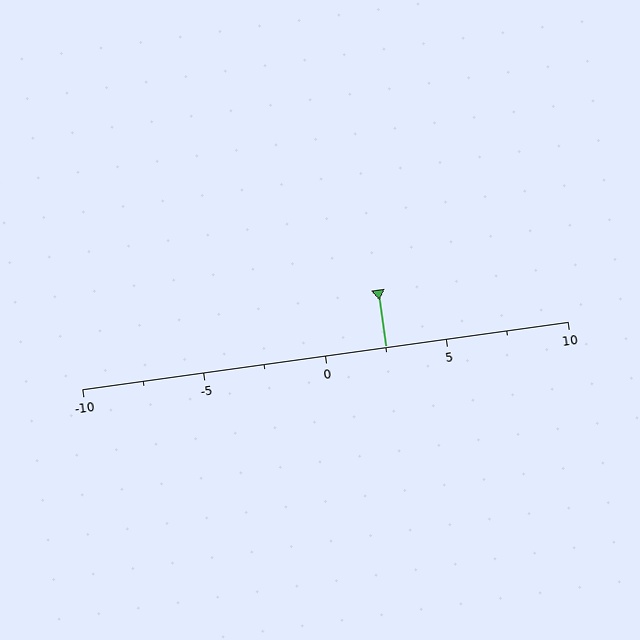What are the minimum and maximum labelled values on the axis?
The axis runs from -10 to 10.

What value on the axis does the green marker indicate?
The marker indicates approximately 2.5.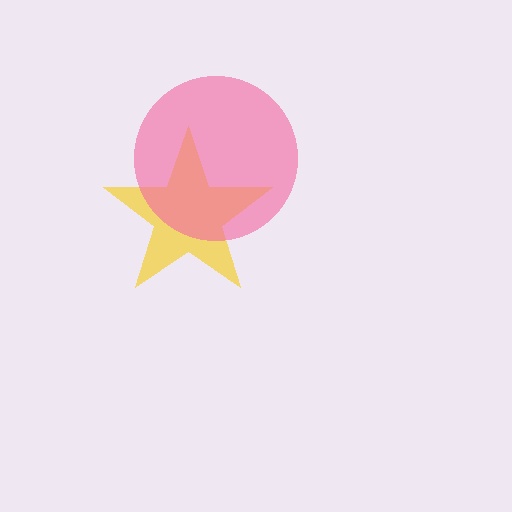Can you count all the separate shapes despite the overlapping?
Yes, there are 2 separate shapes.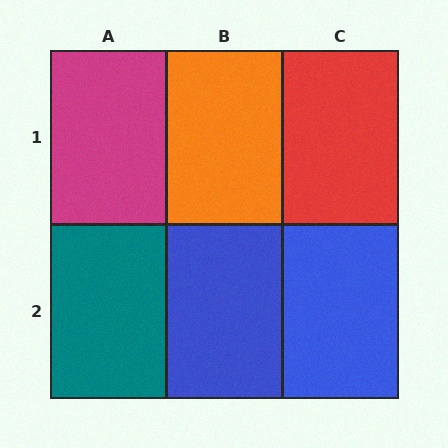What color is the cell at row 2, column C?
Blue.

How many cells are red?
1 cell is red.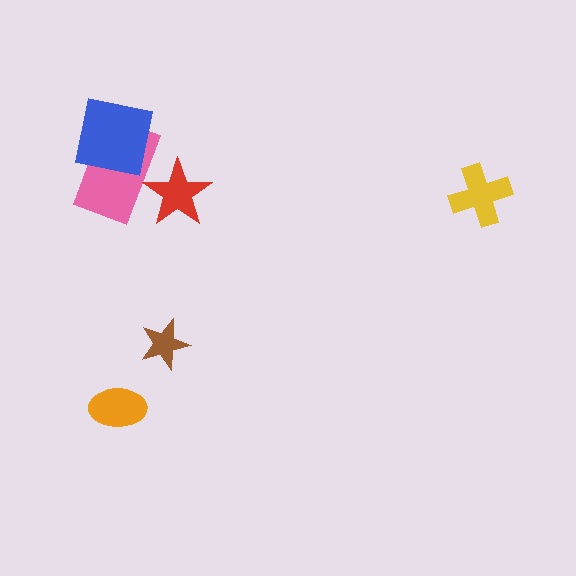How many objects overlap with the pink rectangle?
2 objects overlap with the pink rectangle.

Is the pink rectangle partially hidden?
Yes, it is partially covered by another shape.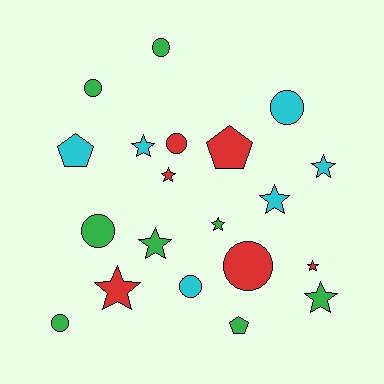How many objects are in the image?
There are 20 objects.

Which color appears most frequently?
Green, with 8 objects.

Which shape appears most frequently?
Star, with 9 objects.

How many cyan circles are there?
There are 2 cyan circles.